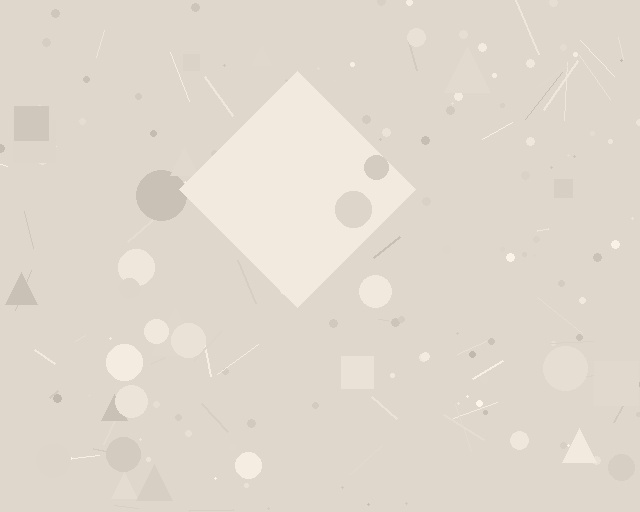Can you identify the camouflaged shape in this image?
The camouflaged shape is a diamond.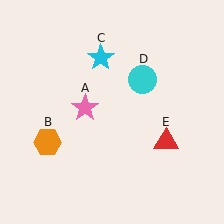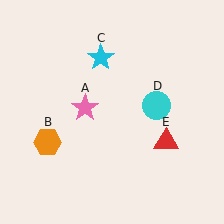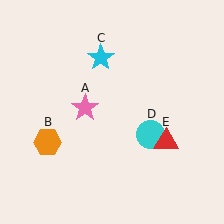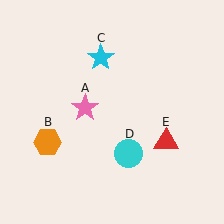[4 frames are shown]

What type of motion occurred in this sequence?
The cyan circle (object D) rotated clockwise around the center of the scene.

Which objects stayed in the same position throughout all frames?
Pink star (object A) and orange hexagon (object B) and cyan star (object C) and red triangle (object E) remained stationary.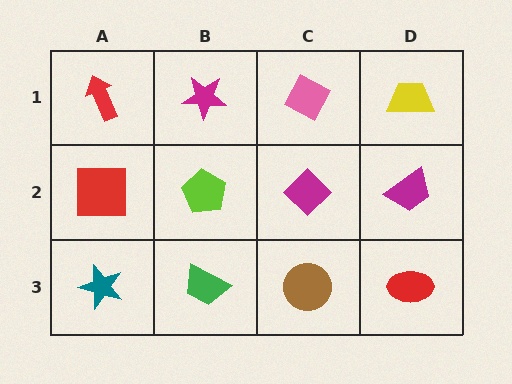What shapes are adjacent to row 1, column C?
A magenta diamond (row 2, column C), a magenta star (row 1, column B), a yellow trapezoid (row 1, column D).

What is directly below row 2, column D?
A red ellipse.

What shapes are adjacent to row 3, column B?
A lime pentagon (row 2, column B), a teal star (row 3, column A), a brown circle (row 3, column C).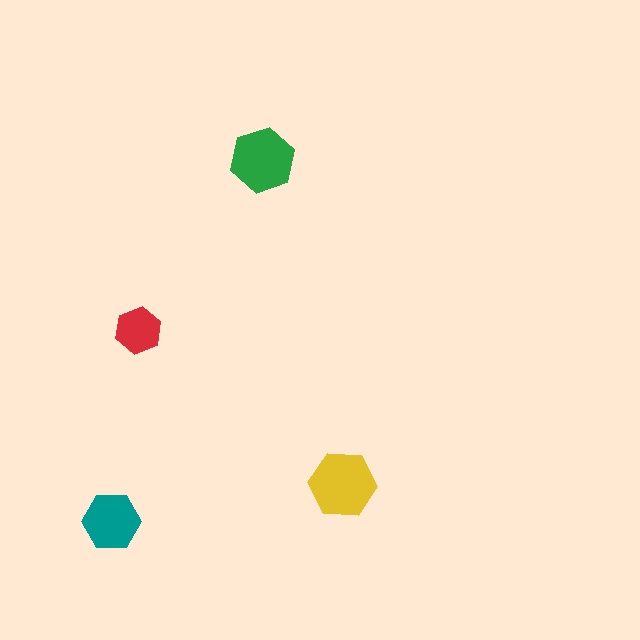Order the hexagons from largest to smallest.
the yellow one, the green one, the teal one, the red one.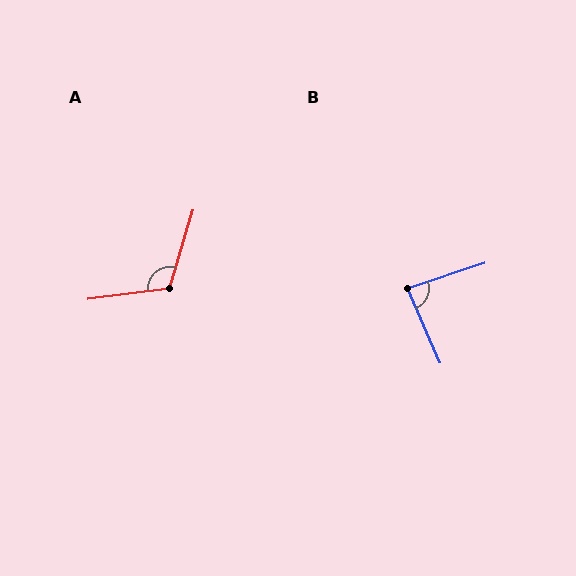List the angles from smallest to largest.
B (85°), A (114°).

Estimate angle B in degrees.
Approximately 85 degrees.